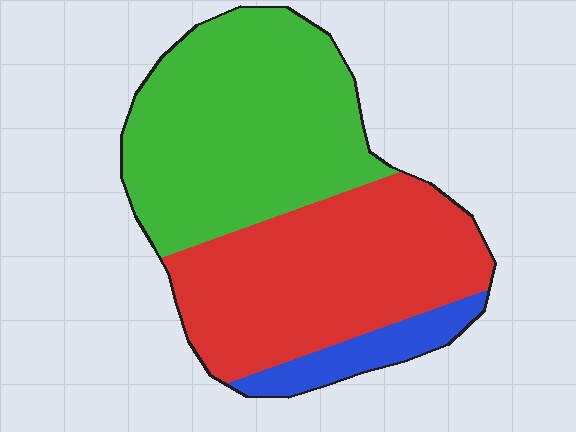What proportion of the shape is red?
Red takes up about two fifths (2/5) of the shape.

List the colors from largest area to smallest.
From largest to smallest: green, red, blue.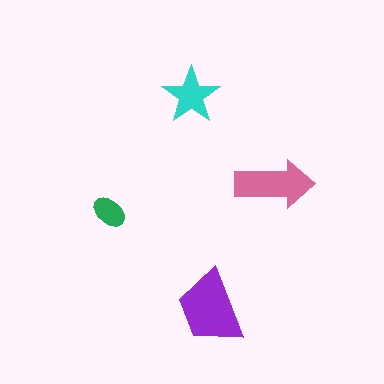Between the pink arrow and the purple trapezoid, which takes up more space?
The purple trapezoid.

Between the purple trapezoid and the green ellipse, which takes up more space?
The purple trapezoid.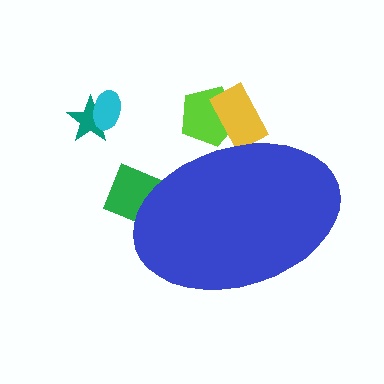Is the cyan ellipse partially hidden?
No, the cyan ellipse is fully visible.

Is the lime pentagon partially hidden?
Yes, the lime pentagon is partially hidden behind the blue ellipse.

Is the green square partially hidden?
Yes, the green square is partially hidden behind the blue ellipse.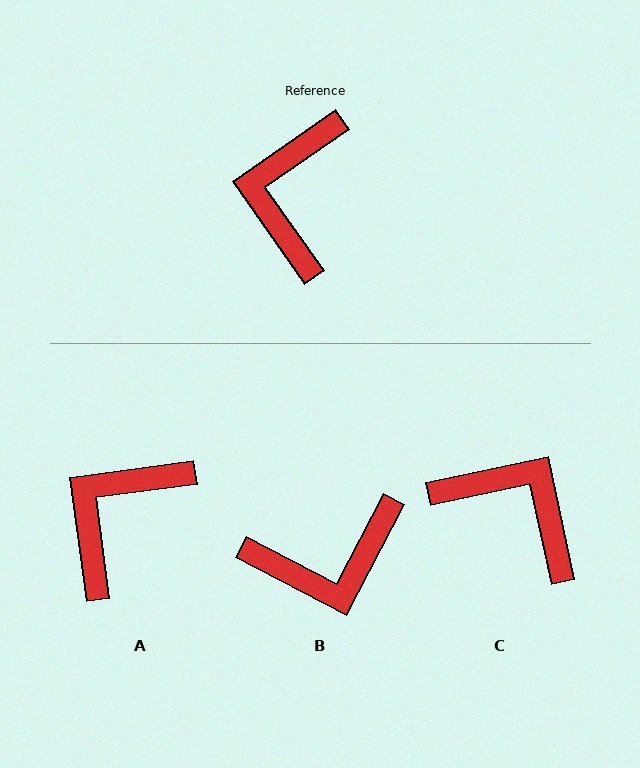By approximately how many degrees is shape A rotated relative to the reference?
Approximately 27 degrees clockwise.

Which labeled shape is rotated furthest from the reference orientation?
B, about 117 degrees away.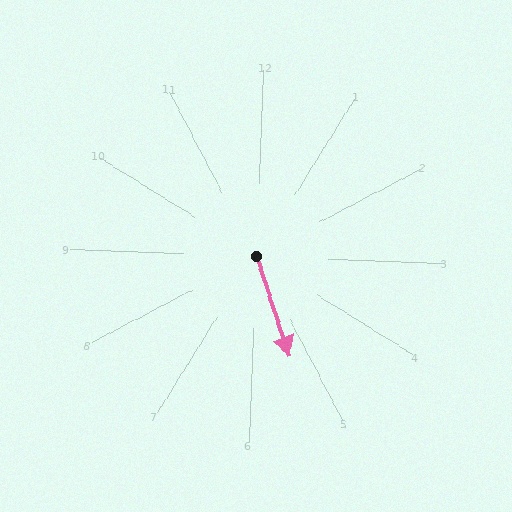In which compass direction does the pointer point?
South.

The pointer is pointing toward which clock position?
Roughly 5 o'clock.